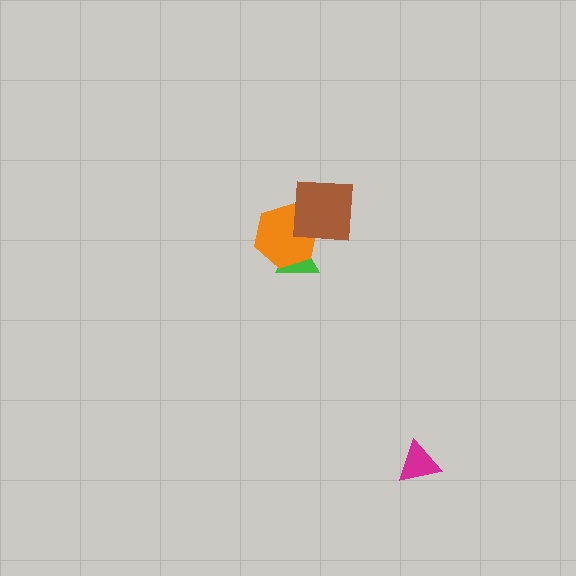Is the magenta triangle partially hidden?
No, no other shape covers it.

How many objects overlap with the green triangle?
2 objects overlap with the green triangle.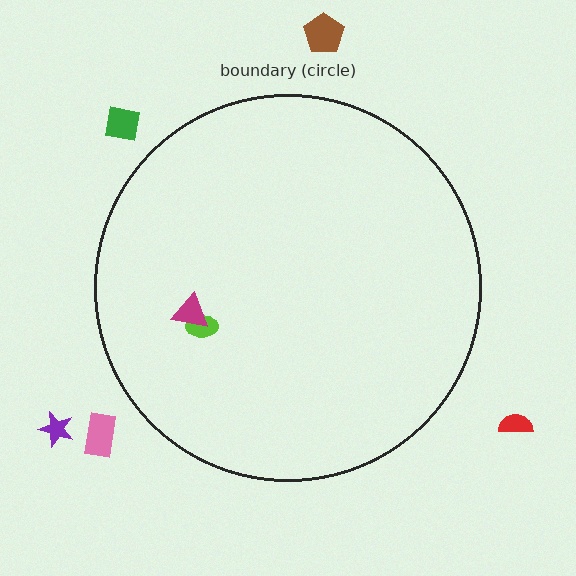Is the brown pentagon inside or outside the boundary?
Outside.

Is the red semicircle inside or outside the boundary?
Outside.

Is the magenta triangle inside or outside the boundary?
Inside.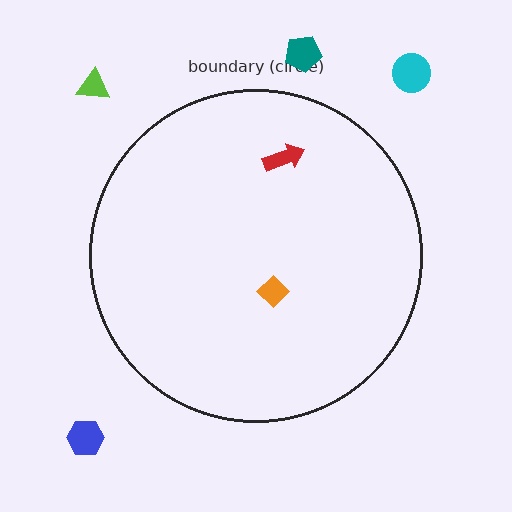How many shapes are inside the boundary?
2 inside, 4 outside.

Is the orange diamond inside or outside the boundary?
Inside.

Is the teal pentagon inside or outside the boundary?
Outside.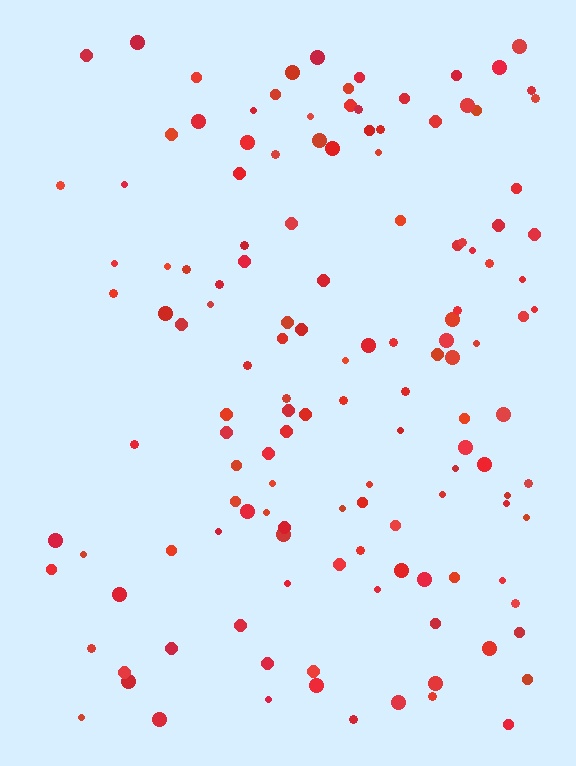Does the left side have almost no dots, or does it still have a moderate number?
Still a moderate number, just noticeably fewer than the right.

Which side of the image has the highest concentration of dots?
The right.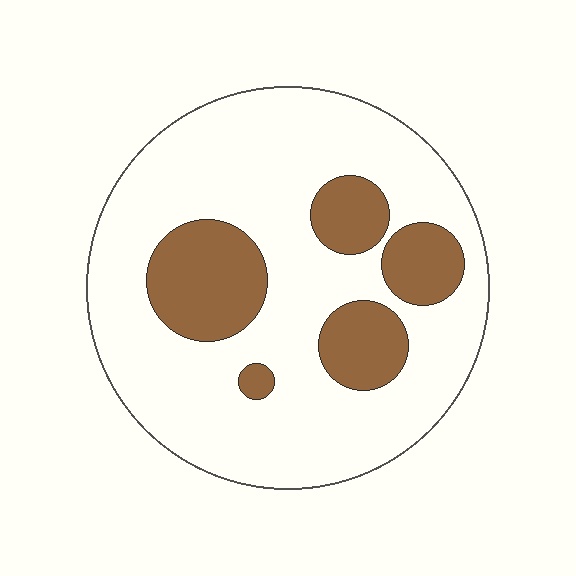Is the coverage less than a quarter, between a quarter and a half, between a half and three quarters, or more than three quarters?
Less than a quarter.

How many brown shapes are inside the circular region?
5.